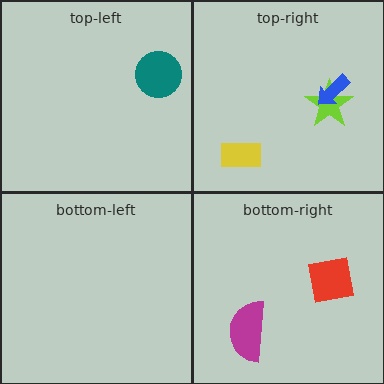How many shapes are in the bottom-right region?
2.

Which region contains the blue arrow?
The top-right region.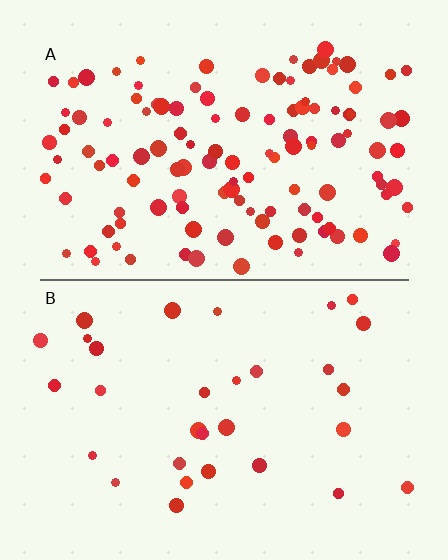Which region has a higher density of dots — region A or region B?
A (the top).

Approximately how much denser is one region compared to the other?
Approximately 4.0× — region A over region B.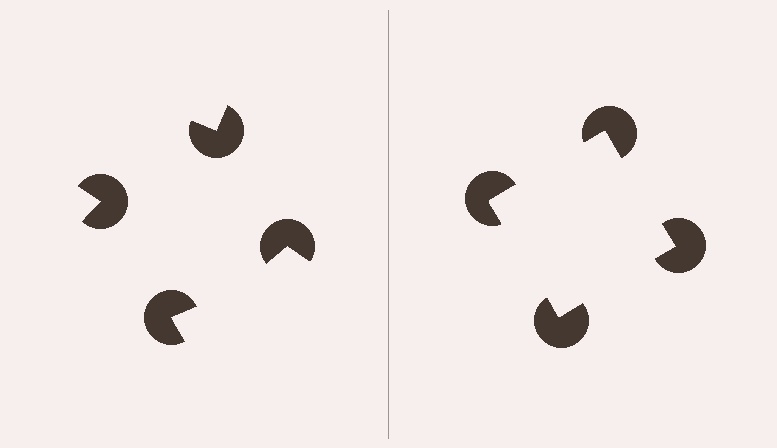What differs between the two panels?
The pac-man discs are positioned identically on both sides; only the wedge orientations differ. On the right they align to a square; on the left they are misaligned.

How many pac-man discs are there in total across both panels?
8 — 4 on each side.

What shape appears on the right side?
An illusory square.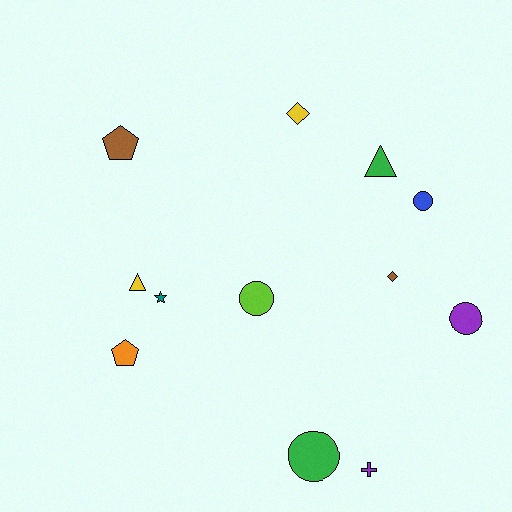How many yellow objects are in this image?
There are 2 yellow objects.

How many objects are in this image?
There are 12 objects.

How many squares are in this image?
There are no squares.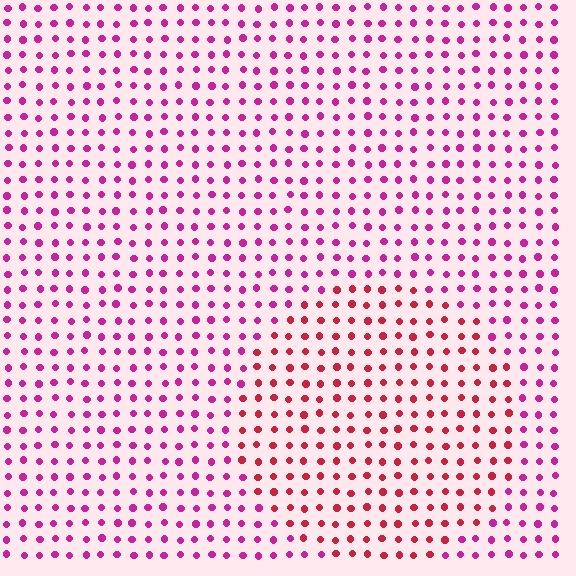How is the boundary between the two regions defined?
The boundary is defined purely by a slight shift in hue (about 34 degrees). Spacing, size, and orientation are identical on both sides.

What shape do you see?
I see a circle.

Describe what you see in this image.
The image is filled with small magenta elements in a uniform arrangement. A circle-shaped region is visible where the elements are tinted to a slightly different hue, forming a subtle color boundary.